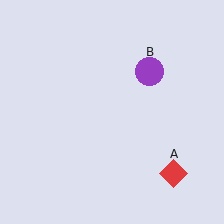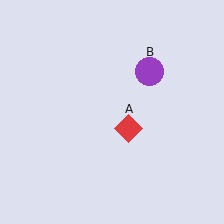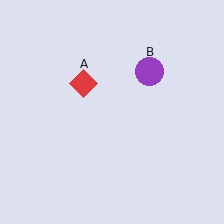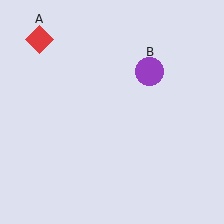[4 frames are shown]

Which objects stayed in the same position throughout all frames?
Purple circle (object B) remained stationary.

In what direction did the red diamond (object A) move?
The red diamond (object A) moved up and to the left.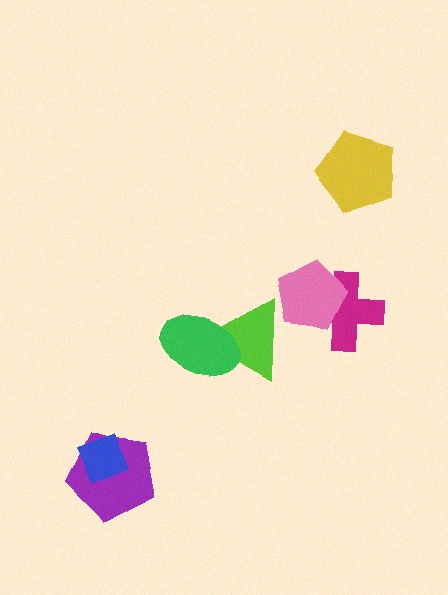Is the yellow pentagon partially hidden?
No, no other shape covers it.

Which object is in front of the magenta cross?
The pink pentagon is in front of the magenta cross.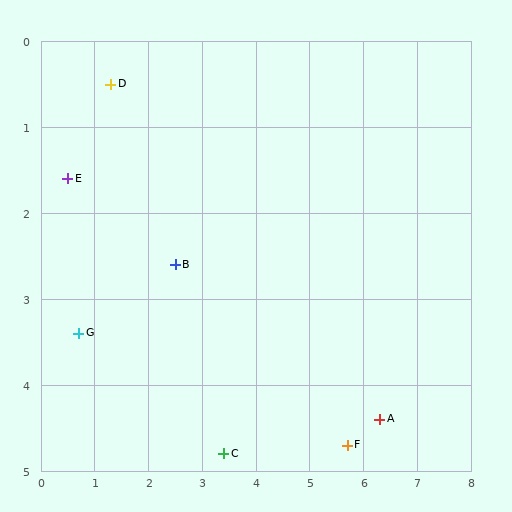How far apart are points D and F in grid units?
Points D and F are about 6.1 grid units apart.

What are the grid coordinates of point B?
Point B is at approximately (2.5, 2.6).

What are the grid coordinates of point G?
Point G is at approximately (0.7, 3.4).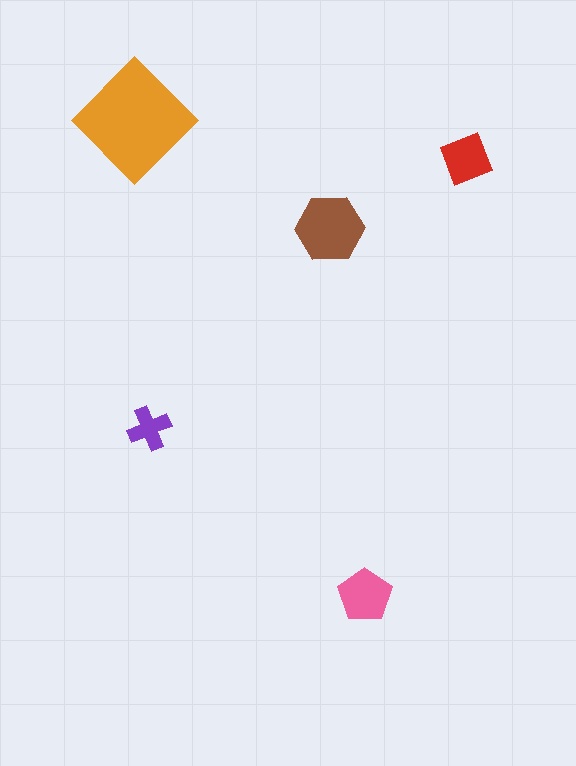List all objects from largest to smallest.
The orange diamond, the brown hexagon, the pink pentagon, the red square, the purple cross.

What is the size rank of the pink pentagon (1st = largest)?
3rd.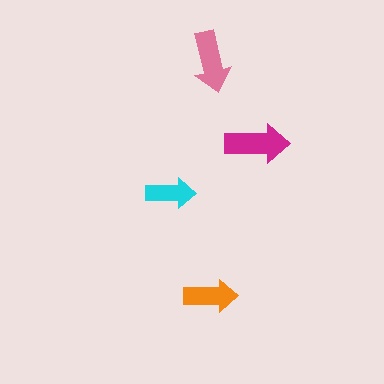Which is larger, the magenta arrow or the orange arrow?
The magenta one.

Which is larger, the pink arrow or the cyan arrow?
The pink one.